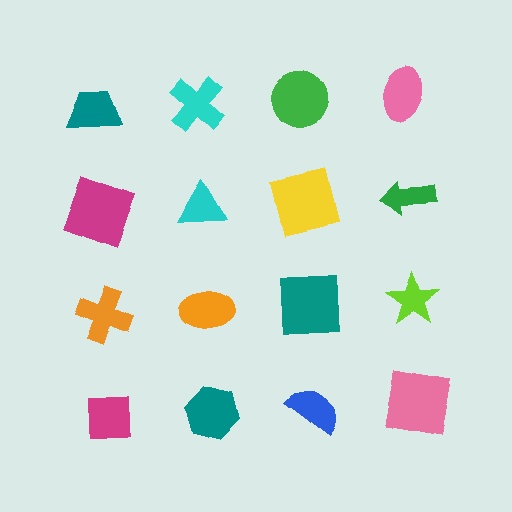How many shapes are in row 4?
4 shapes.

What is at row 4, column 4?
A pink square.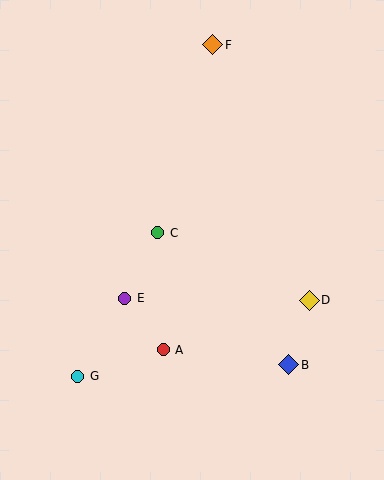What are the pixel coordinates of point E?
Point E is at (125, 298).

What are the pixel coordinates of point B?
Point B is at (289, 365).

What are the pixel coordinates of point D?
Point D is at (309, 300).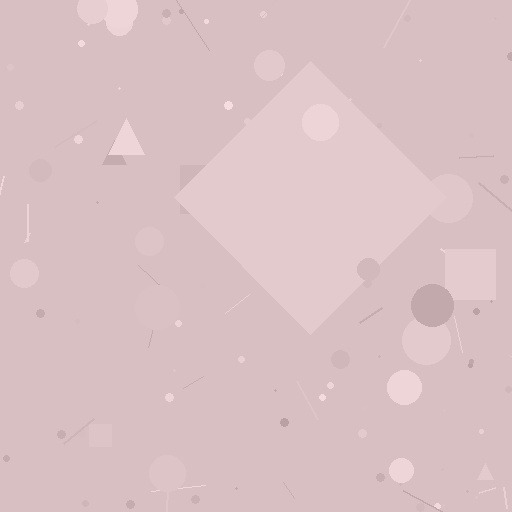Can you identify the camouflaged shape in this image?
The camouflaged shape is a diamond.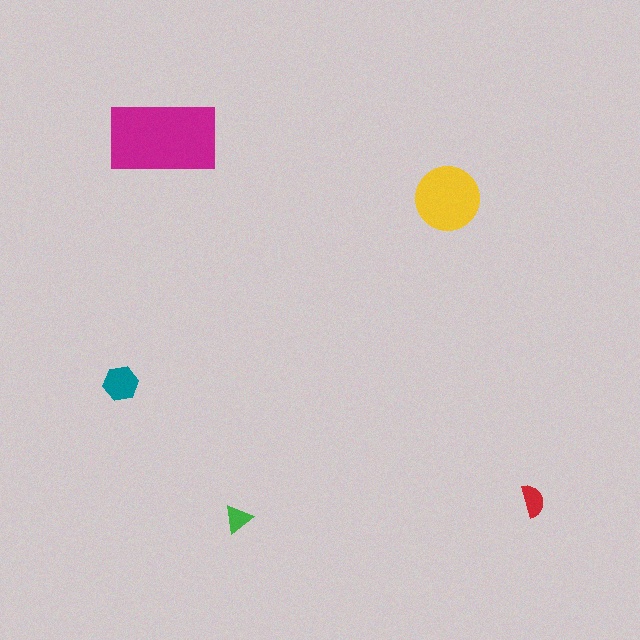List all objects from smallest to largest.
The green triangle, the red semicircle, the teal hexagon, the yellow circle, the magenta rectangle.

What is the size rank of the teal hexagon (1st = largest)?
3rd.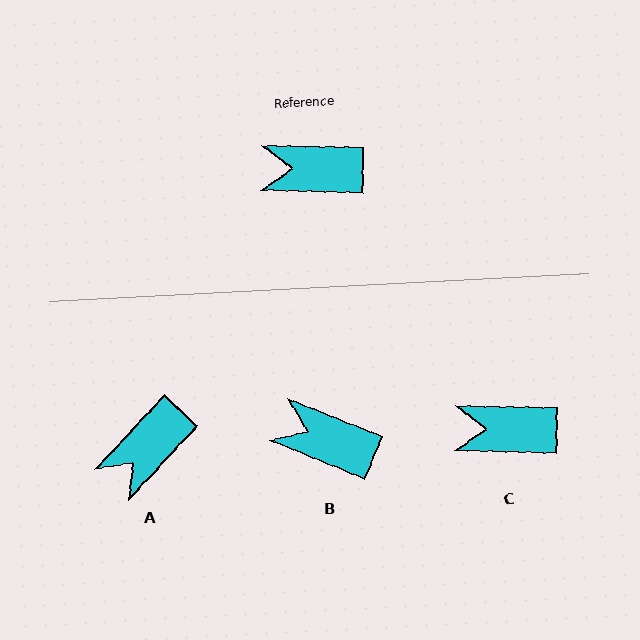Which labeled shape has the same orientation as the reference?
C.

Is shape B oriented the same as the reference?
No, it is off by about 21 degrees.